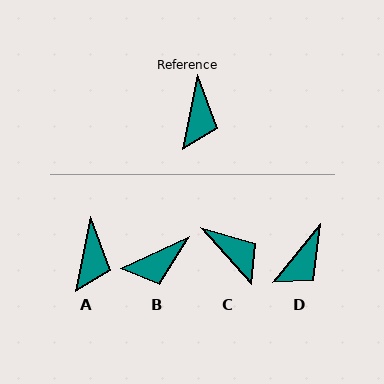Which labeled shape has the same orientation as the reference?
A.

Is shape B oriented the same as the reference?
No, it is off by about 53 degrees.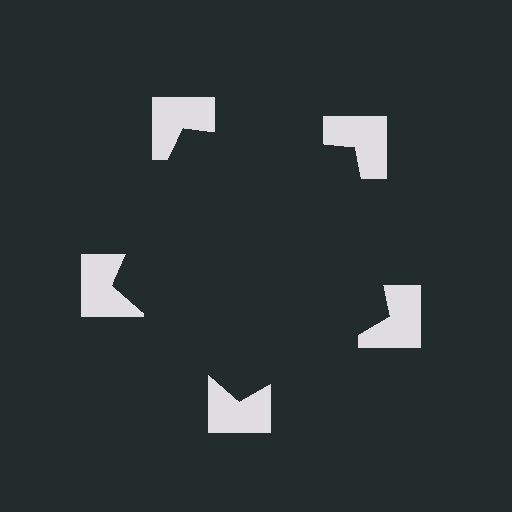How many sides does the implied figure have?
5 sides.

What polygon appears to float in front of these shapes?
An illusory pentagon — its edges are inferred from the aligned wedge cuts in the notched squares, not physically drawn.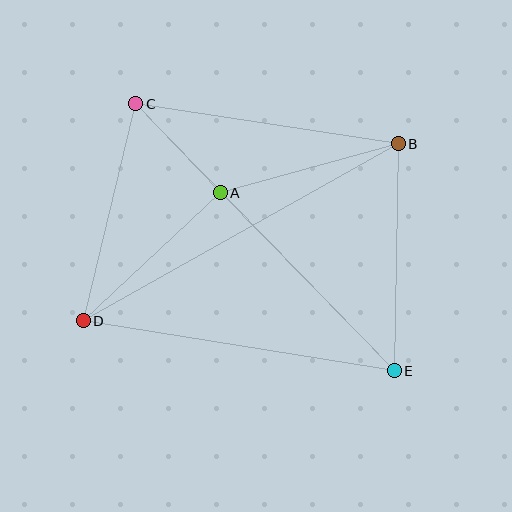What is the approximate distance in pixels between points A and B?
The distance between A and B is approximately 185 pixels.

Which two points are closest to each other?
Points A and C are closest to each other.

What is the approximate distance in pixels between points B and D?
The distance between B and D is approximately 361 pixels.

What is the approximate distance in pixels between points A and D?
The distance between A and D is approximately 188 pixels.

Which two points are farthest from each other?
Points C and E are farthest from each other.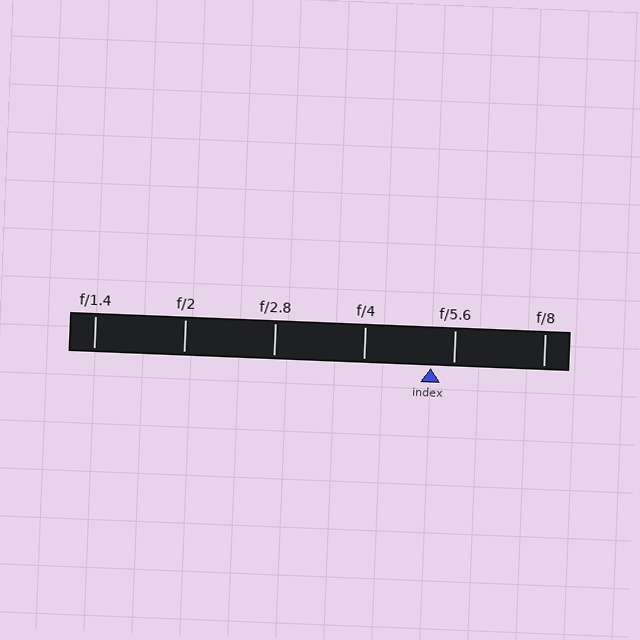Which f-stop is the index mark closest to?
The index mark is closest to f/5.6.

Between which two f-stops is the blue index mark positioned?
The index mark is between f/4 and f/5.6.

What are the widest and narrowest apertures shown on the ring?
The widest aperture shown is f/1.4 and the narrowest is f/8.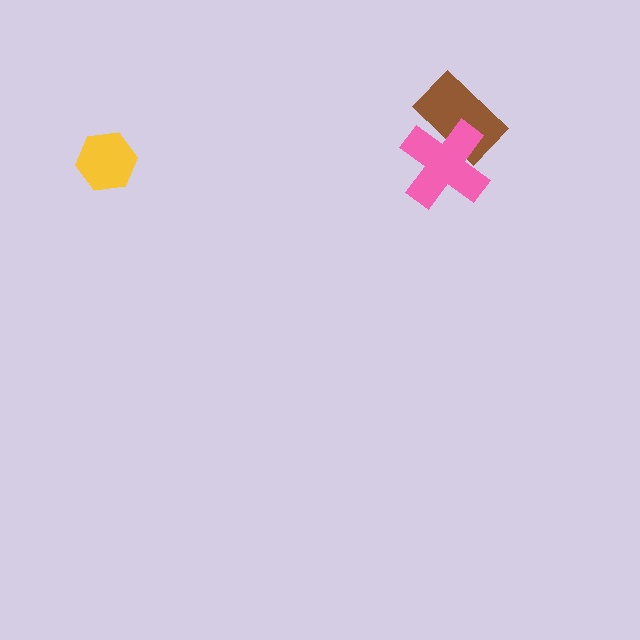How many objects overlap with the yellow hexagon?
0 objects overlap with the yellow hexagon.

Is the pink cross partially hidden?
No, no other shape covers it.